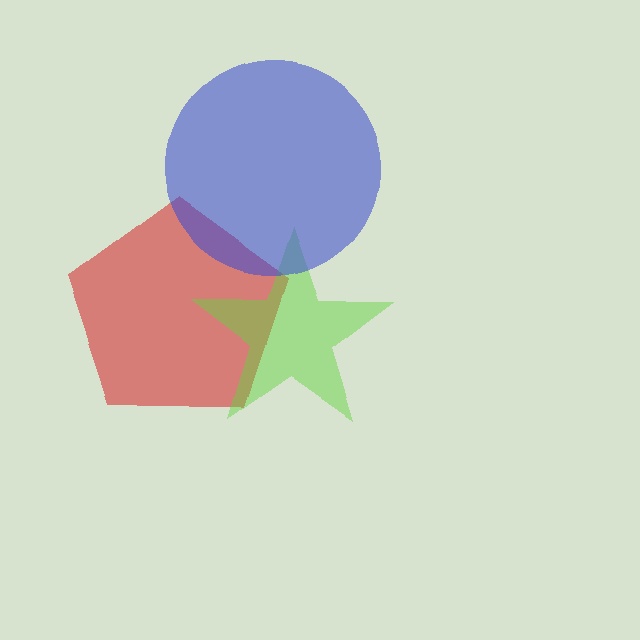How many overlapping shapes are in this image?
There are 3 overlapping shapes in the image.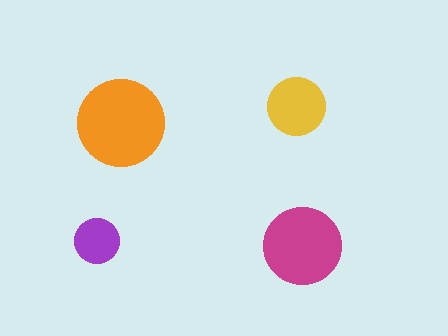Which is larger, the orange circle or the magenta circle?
The orange one.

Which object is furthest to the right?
The magenta circle is rightmost.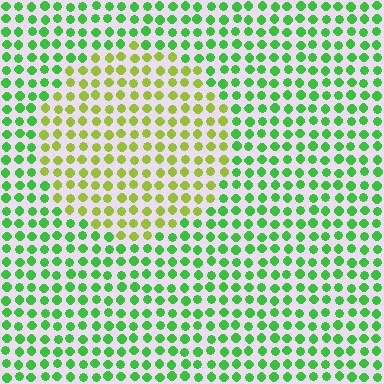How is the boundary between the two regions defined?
The boundary is defined purely by a slight shift in hue (about 44 degrees). Spacing, size, and orientation are identical on both sides.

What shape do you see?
I see a circle.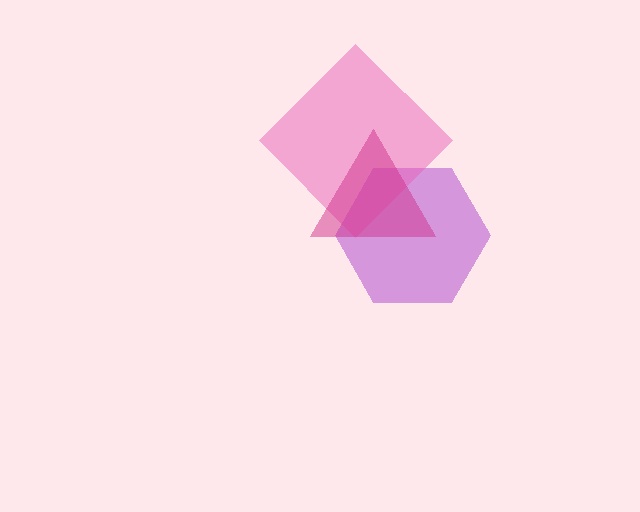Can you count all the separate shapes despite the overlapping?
Yes, there are 3 separate shapes.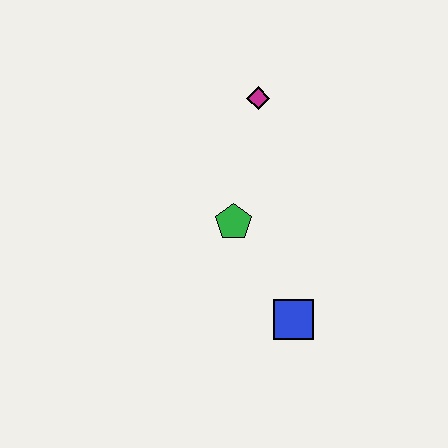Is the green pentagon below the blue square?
No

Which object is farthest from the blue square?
The magenta diamond is farthest from the blue square.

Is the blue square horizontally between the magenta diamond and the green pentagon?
No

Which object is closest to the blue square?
The green pentagon is closest to the blue square.